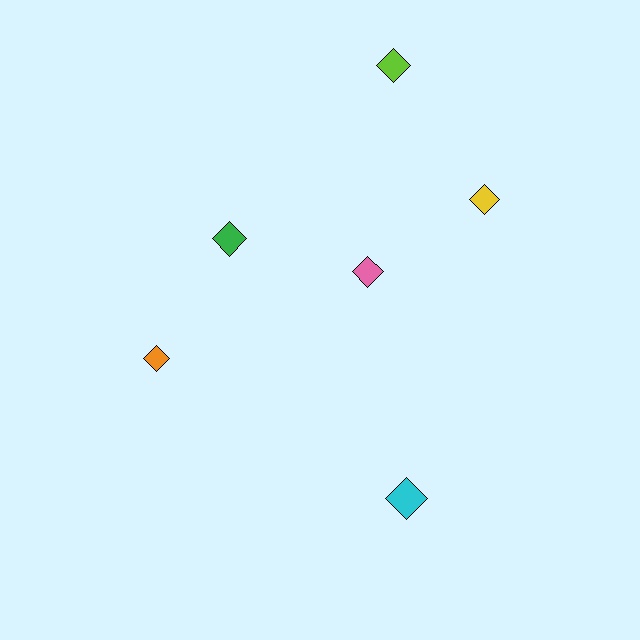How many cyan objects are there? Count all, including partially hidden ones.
There is 1 cyan object.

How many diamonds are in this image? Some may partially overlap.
There are 6 diamonds.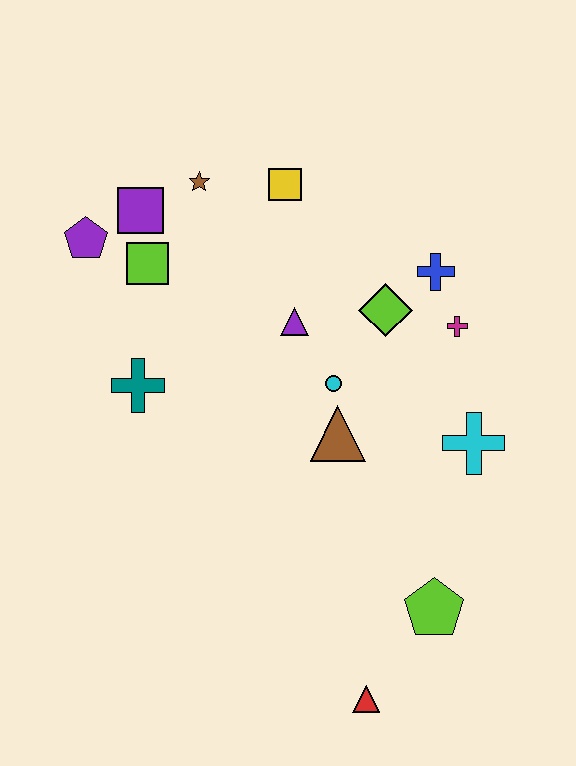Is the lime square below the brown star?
Yes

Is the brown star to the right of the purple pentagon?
Yes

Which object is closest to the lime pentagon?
The red triangle is closest to the lime pentagon.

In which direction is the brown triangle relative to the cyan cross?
The brown triangle is to the left of the cyan cross.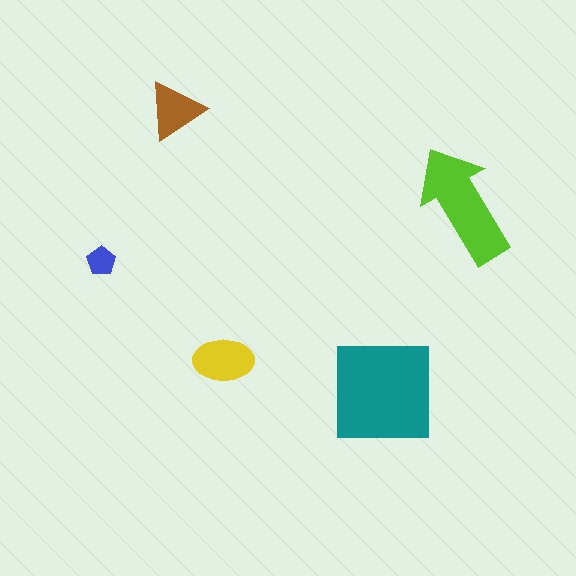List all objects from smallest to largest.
The blue pentagon, the brown triangle, the yellow ellipse, the lime arrow, the teal square.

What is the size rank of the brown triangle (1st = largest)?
4th.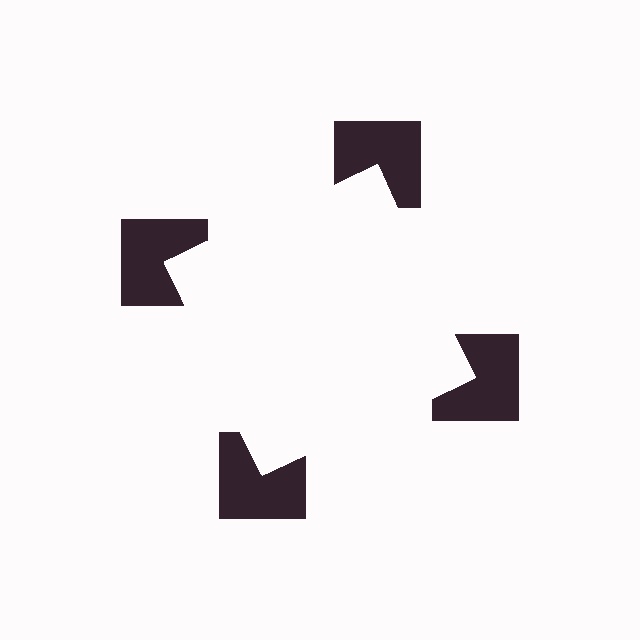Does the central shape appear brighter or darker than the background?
It typically appears slightly brighter than the background, even though no actual brightness change is drawn.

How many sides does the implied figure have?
4 sides.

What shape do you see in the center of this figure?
An illusory square — its edges are inferred from the aligned wedge cuts in the notched squares, not physically drawn.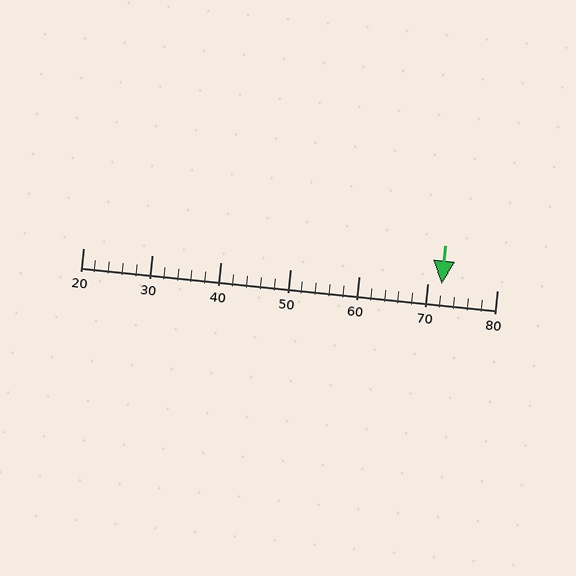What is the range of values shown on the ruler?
The ruler shows values from 20 to 80.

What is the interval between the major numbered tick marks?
The major tick marks are spaced 10 units apart.